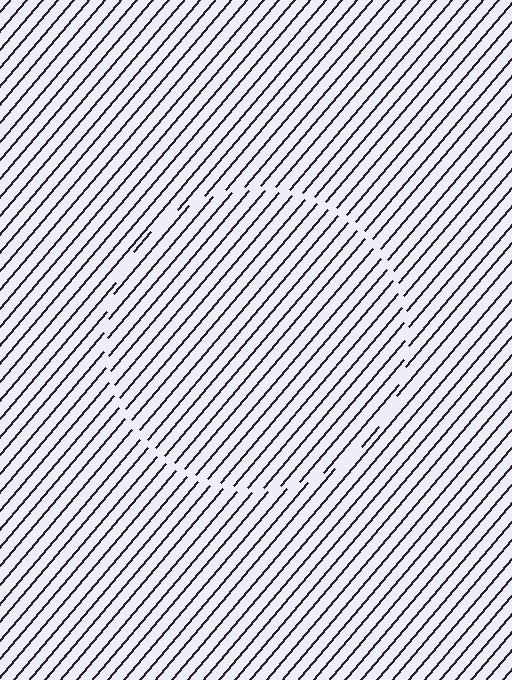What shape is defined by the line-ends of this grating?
An illusory circle. The interior of the shape contains the same grating, shifted by half a period — the contour is defined by the phase discontinuity where line-ends from the inner and outer gratings abut.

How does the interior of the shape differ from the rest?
The interior of the shape contains the same grating, shifted by half a period — the contour is defined by the phase discontinuity where line-ends from the inner and outer gratings abut.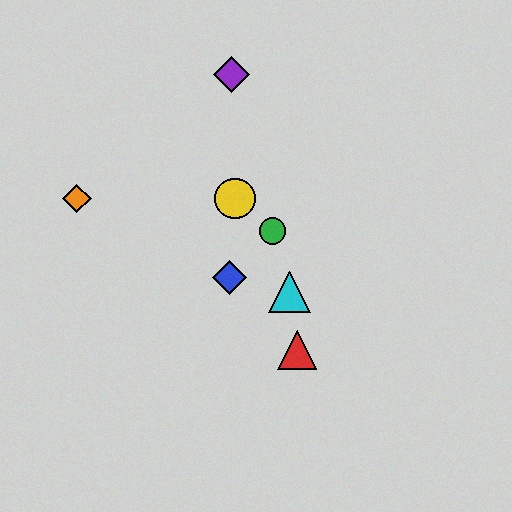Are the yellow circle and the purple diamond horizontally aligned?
No, the yellow circle is at y≈199 and the purple diamond is at y≈74.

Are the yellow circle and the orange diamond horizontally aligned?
Yes, both are at y≈199.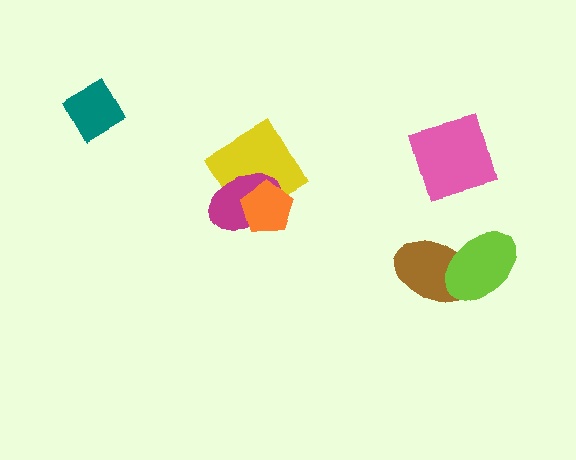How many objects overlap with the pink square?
0 objects overlap with the pink square.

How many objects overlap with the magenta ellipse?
2 objects overlap with the magenta ellipse.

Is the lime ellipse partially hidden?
No, no other shape covers it.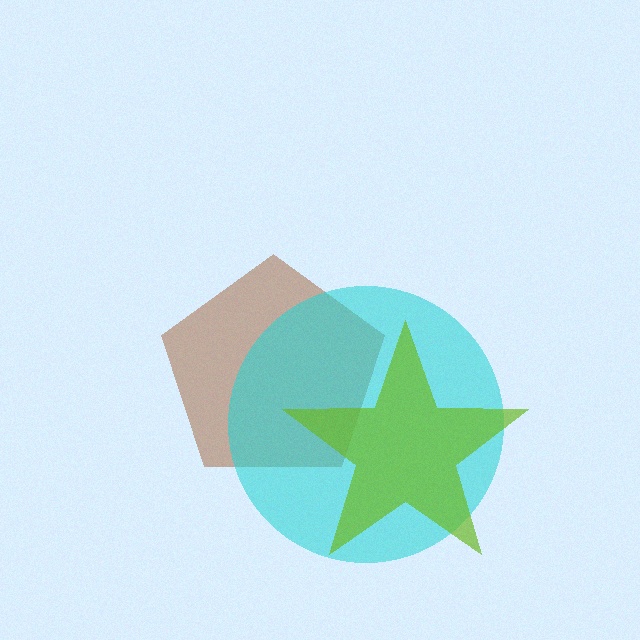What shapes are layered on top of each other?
The layered shapes are: a brown pentagon, a cyan circle, a lime star.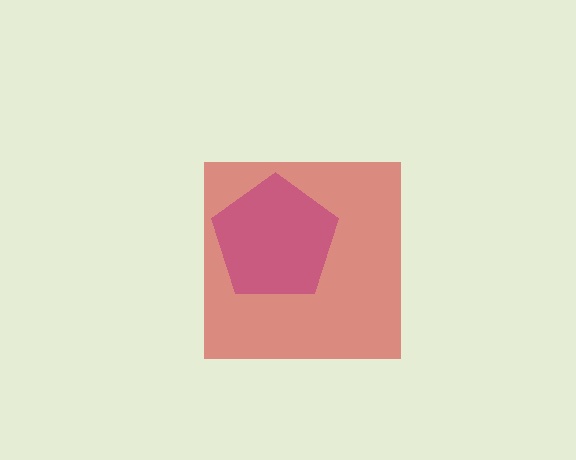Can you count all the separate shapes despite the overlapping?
Yes, there are 2 separate shapes.